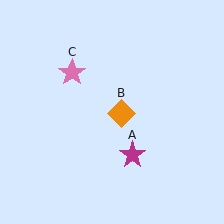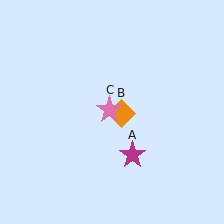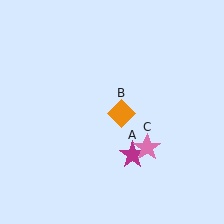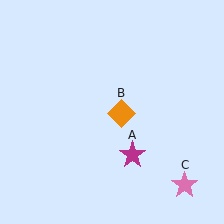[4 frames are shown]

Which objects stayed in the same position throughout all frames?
Magenta star (object A) and orange diamond (object B) remained stationary.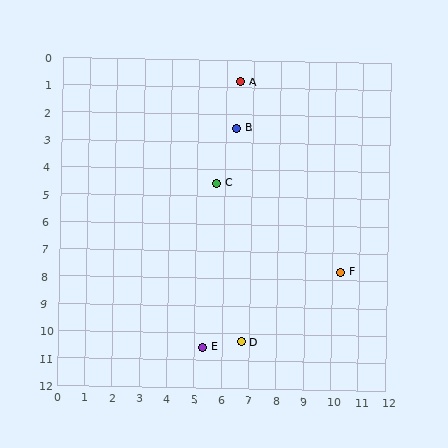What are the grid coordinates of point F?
Point F is at approximately (10.3, 7.7).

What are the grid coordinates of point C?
Point C is at approximately (5.7, 4.5).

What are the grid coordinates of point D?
Point D is at approximately (6.7, 10.3).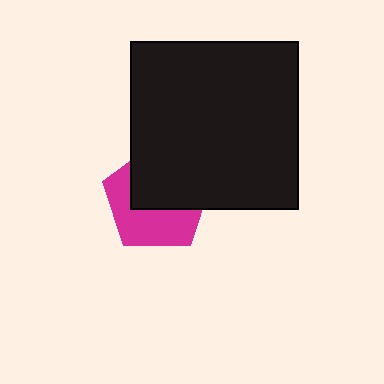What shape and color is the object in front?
The object in front is a black square.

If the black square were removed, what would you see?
You would see the complete magenta pentagon.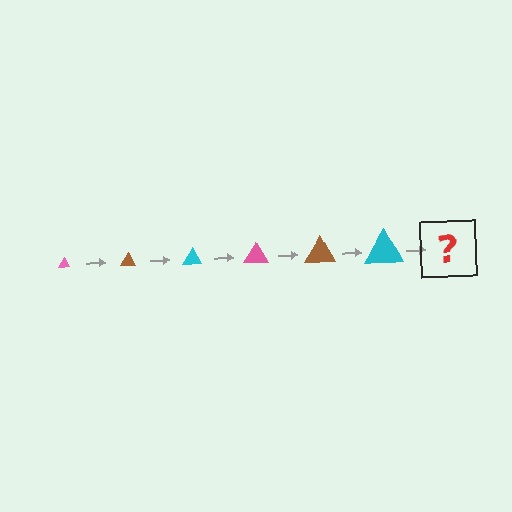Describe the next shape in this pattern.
It should be a pink triangle, larger than the previous one.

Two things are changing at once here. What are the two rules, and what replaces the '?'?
The two rules are that the triangle grows larger each step and the color cycles through pink, brown, and cyan. The '?' should be a pink triangle, larger than the previous one.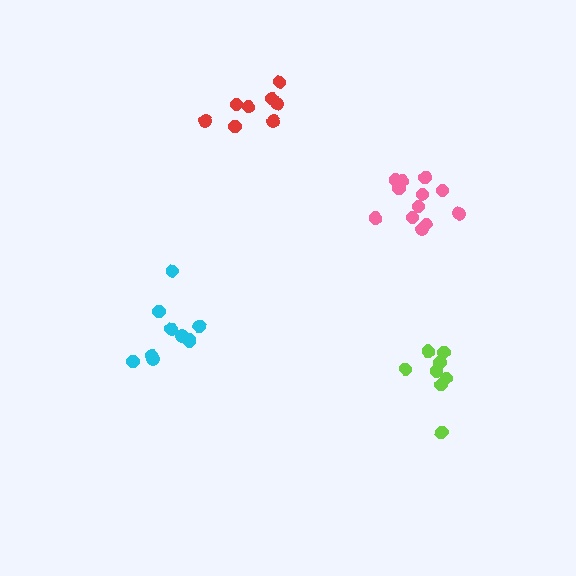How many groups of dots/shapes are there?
There are 4 groups.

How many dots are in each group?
Group 1: 12 dots, Group 2: 10 dots, Group 3: 8 dots, Group 4: 8 dots (38 total).